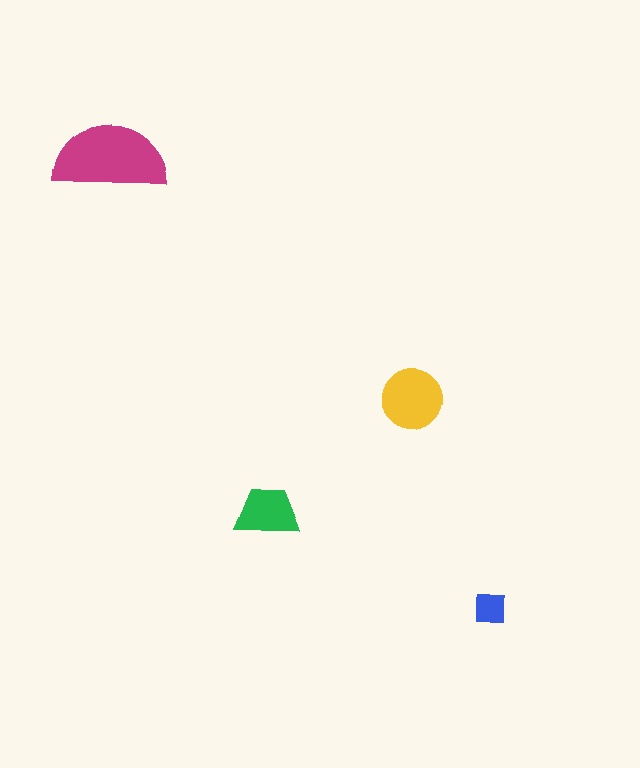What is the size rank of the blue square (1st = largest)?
4th.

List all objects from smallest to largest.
The blue square, the green trapezoid, the yellow circle, the magenta semicircle.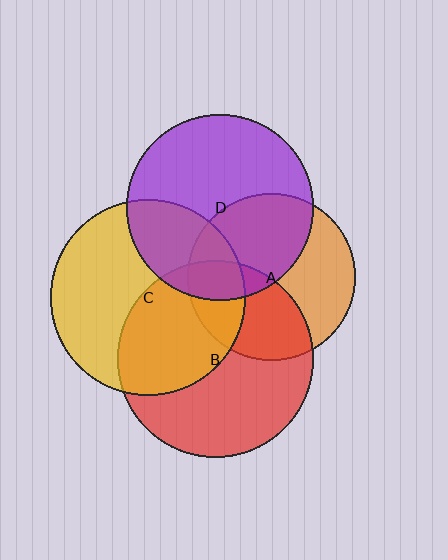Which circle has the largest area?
Circle B (red).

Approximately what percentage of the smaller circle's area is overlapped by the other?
Approximately 40%.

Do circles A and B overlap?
Yes.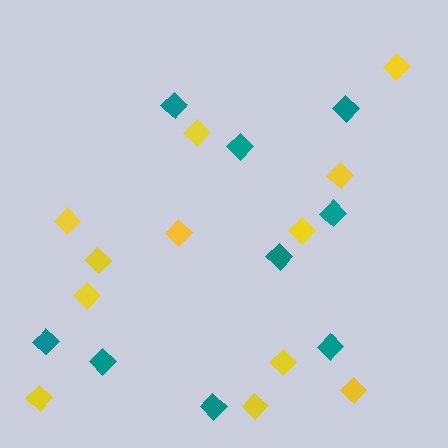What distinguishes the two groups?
There are 2 groups: one group of yellow diamonds (12) and one group of teal diamonds (9).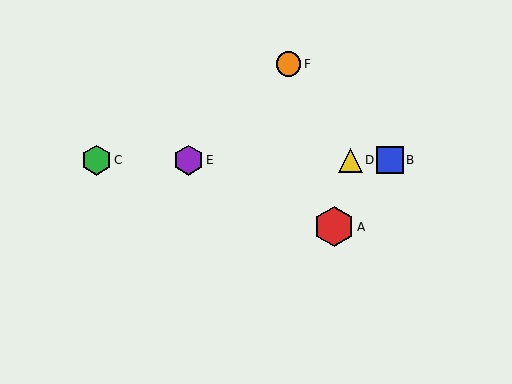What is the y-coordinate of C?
Object C is at y≈160.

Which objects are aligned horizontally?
Objects B, C, D, E are aligned horizontally.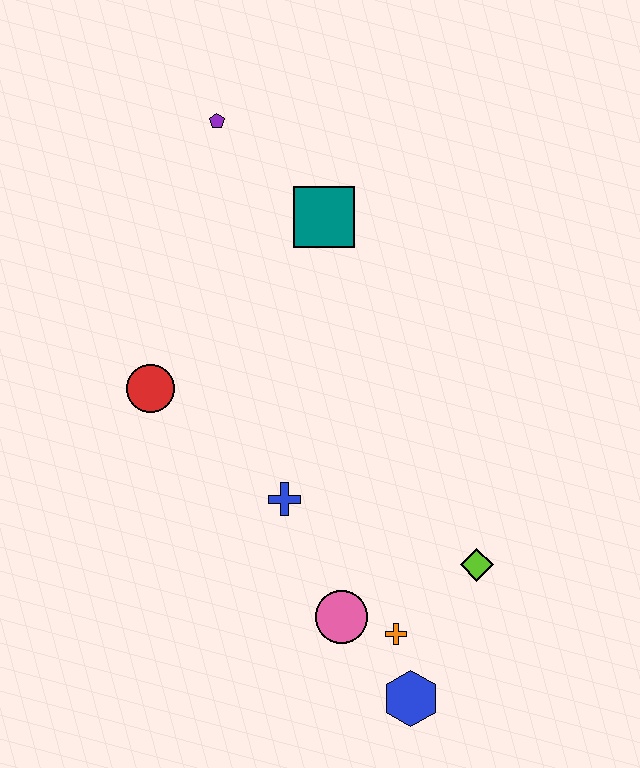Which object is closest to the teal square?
The purple pentagon is closest to the teal square.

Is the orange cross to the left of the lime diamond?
Yes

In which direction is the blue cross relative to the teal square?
The blue cross is below the teal square.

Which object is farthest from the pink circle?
The purple pentagon is farthest from the pink circle.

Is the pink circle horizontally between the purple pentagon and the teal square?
No